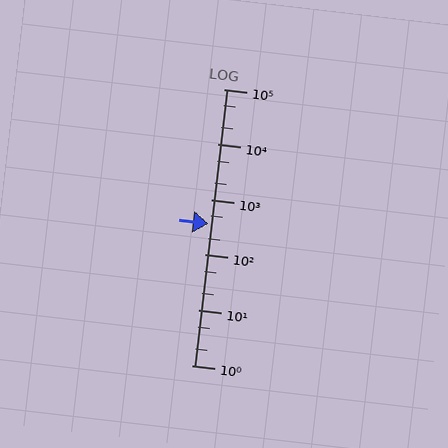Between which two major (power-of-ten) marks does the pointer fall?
The pointer is between 100 and 1000.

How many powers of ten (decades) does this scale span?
The scale spans 5 decades, from 1 to 100000.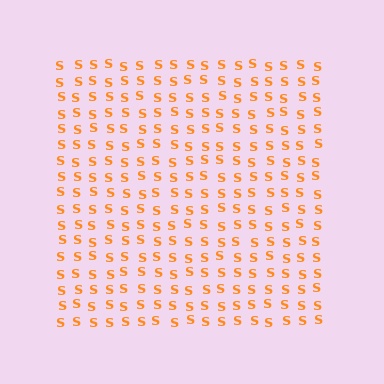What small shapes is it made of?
It is made of small letter S's.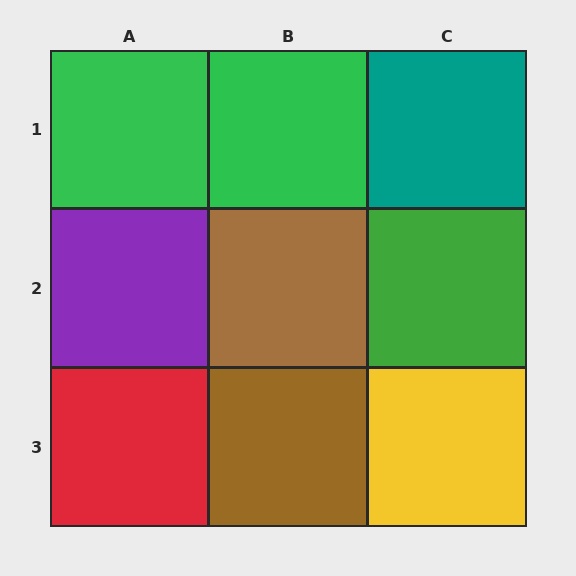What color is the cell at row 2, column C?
Green.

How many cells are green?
3 cells are green.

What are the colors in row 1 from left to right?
Green, green, teal.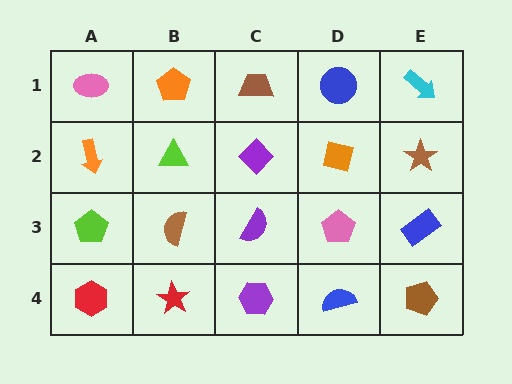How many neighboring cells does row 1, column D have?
3.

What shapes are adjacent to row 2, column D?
A blue circle (row 1, column D), a pink pentagon (row 3, column D), a purple diamond (row 2, column C), a brown star (row 2, column E).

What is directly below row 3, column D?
A blue semicircle.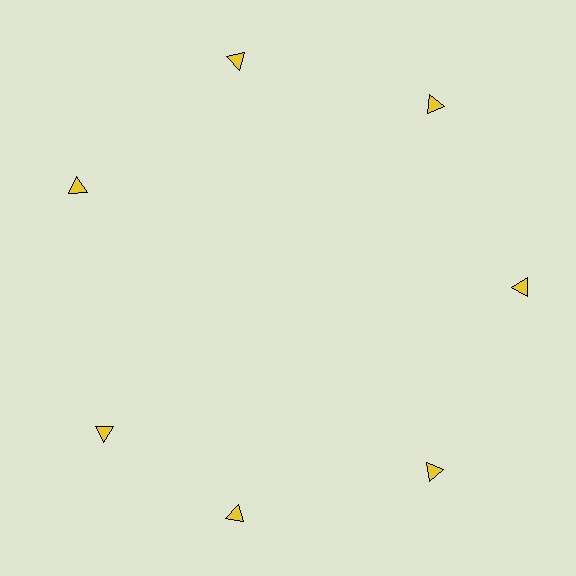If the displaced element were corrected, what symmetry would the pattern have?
It would have 7-fold rotational symmetry — the pattern would map onto itself every 51 degrees.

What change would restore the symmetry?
The symmetry would be restored by rotating it back into even spacing with its neighbors so that all 7 triangles sit at equal angles and equal distance from the center.